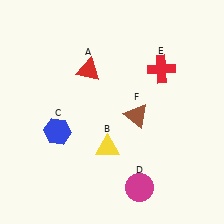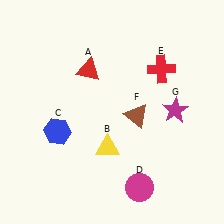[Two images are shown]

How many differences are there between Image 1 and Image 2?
There is 1 difference between the two images.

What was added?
A magenta star (G) was added in Image 2.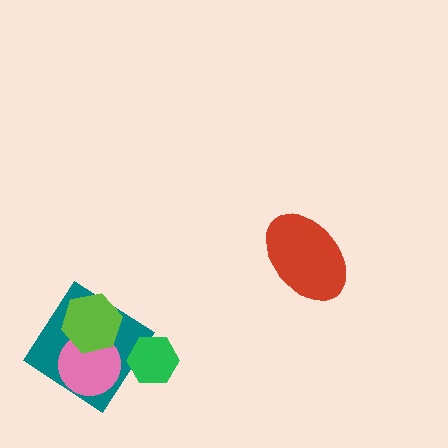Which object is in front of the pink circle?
The lime hexagon is in front of the pink circle.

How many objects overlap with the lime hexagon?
2 objects overlap with the lime hexagon.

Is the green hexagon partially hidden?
No, no other shape covers it.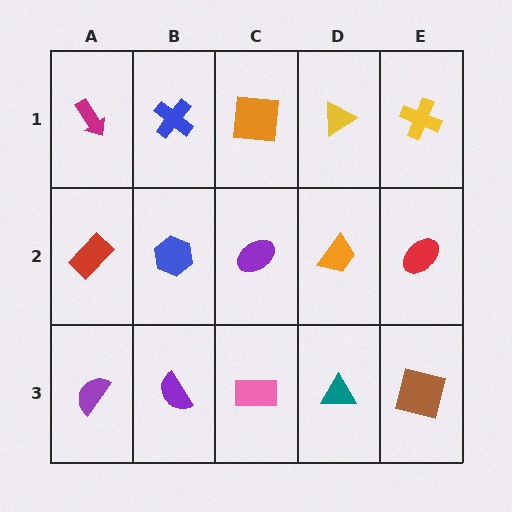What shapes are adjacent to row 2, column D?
A yellow triangle (row 1, column D), a teal triangle (row 3, column D), a purple ellipse (row 2, column C), a red ellipse (row 2, column E).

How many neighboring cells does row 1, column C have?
3.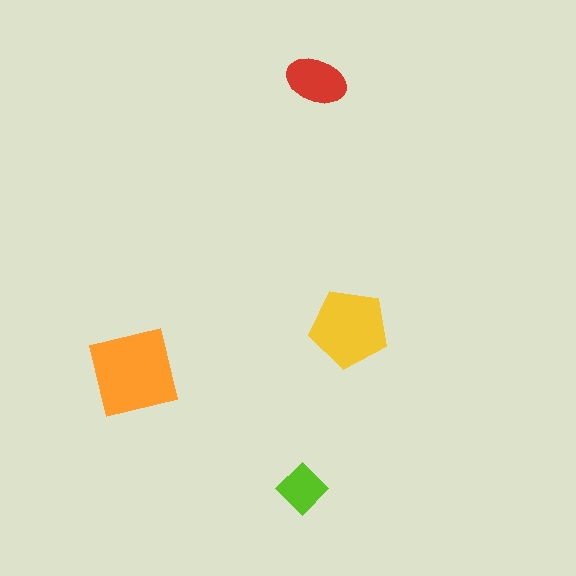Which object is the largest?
The orange square.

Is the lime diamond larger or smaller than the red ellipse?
Smaller.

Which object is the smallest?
The lime diamond.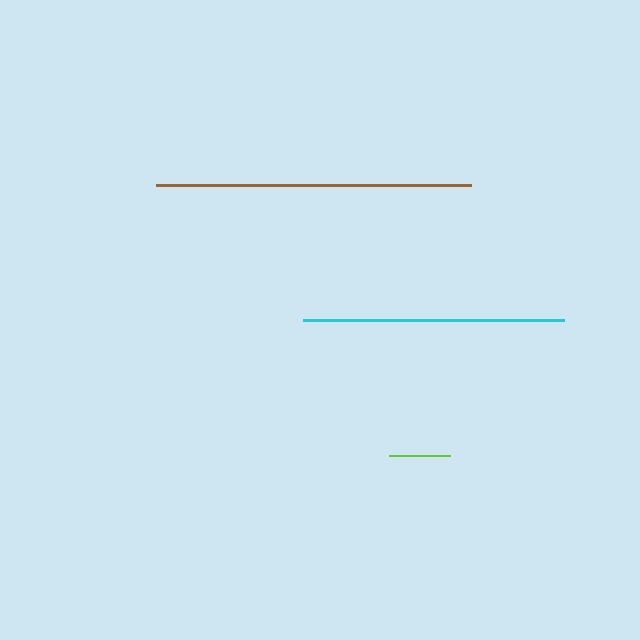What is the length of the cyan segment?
The cyan segment is approximately 261 pixels long.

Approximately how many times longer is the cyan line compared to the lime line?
The cyan line is approximately 4.2 times the length of the lime line.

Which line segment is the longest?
The brown line is the longest at approximately 315 pixels.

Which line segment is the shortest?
The lime line is the shortest at approximately 62 pixels.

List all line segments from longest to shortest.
From longest to shortest: brown, cyan, lime.